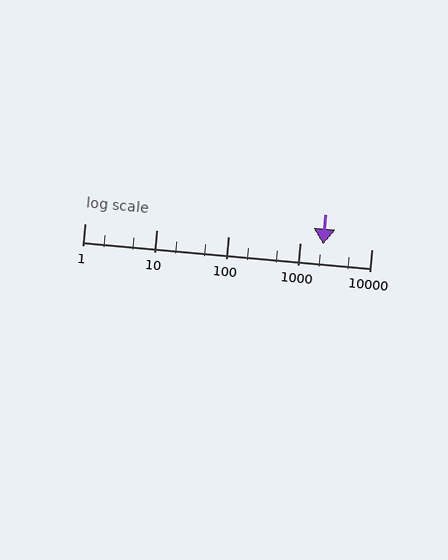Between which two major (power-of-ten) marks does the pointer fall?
The pointer is between 1000 and 10000.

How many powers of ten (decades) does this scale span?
The scale spans 4 decades, from 1 to 10000.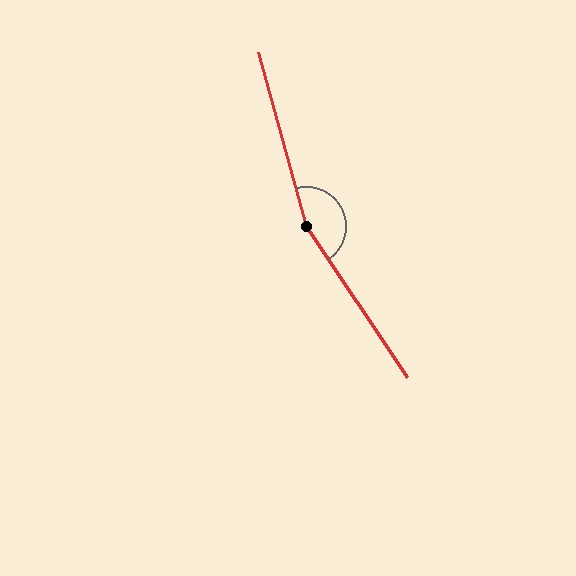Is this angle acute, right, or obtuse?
It is obtuse.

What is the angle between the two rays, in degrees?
Approximately 162 degrees.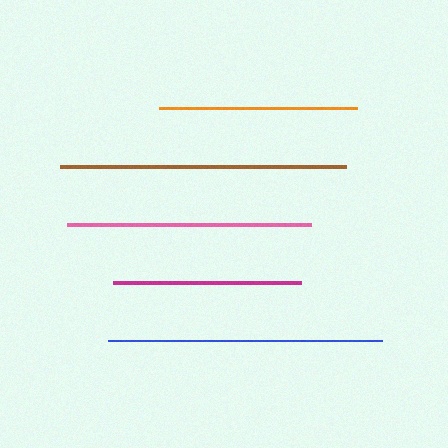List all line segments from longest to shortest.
From longest to shortest: brown, blue, pink, orange, magenta.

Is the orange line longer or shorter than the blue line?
The blue line is longer than the orange line.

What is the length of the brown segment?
The brown segment is approximately 286 pixels long.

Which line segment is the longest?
The brown line is the longest at approximately 286 pixels.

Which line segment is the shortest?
The magenta line is the shortest at approximately 189 pixels.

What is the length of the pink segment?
The pink segment is approximately 244 pixels long.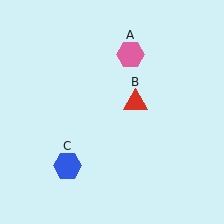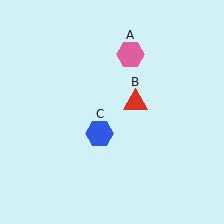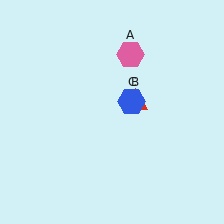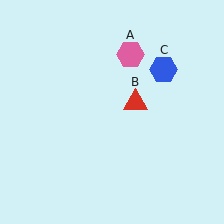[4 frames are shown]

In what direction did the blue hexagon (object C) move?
The blue hexagon (object C) moved up and to the right.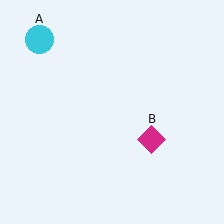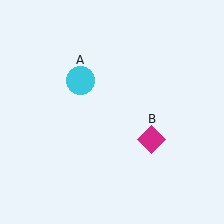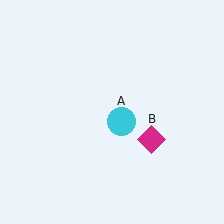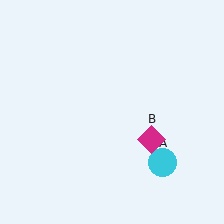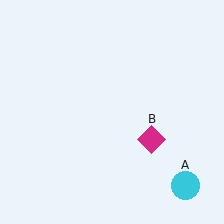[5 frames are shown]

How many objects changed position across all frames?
1 object changed position: cyan circle (object A).